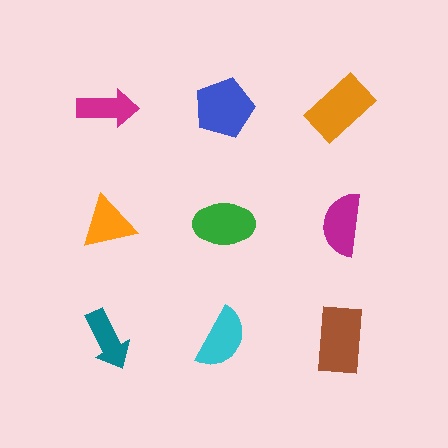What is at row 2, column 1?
An orange triangle.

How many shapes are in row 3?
3 shapes.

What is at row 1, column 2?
A blue pentagon.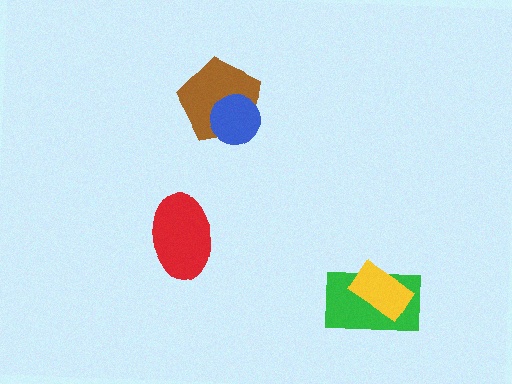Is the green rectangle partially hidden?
Yes, it is partially covered by another shape.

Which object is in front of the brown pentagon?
The blue circle is in front of the brown pentagon.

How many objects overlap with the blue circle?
1 object overlaps with the blue circle.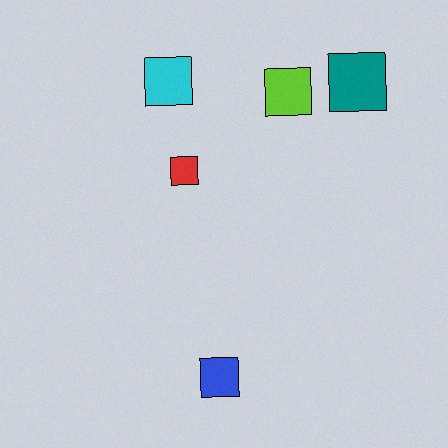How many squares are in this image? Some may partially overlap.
There are 5 squares.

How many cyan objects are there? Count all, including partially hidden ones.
There is 1 cyan object.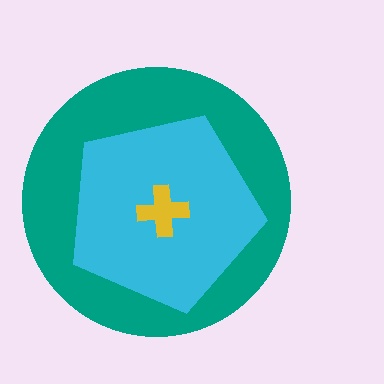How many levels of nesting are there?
3.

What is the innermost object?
The yellow cross.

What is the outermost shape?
The teal circle.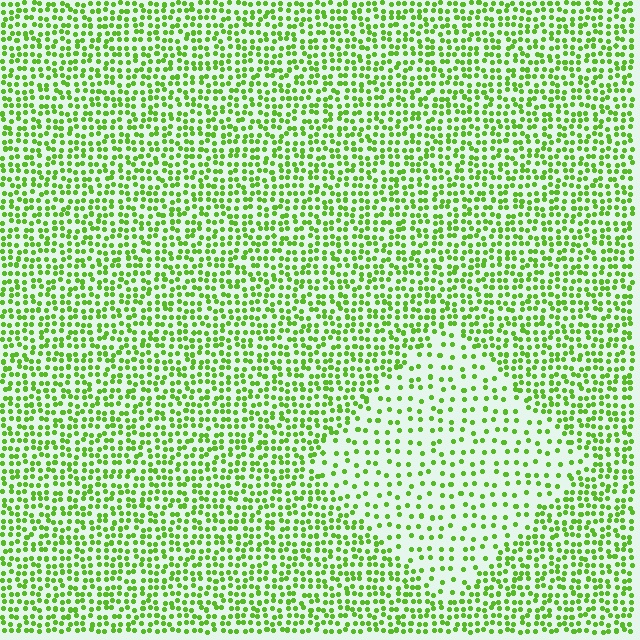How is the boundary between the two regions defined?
The boundary is defined by a change in element density (approximately 2.1x ratio). All elements are the same color, size, and shape.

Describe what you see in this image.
The image contains small lime elements arranged at two different densities. A diamond-shaped region is visible where the elements are less densely packed than the surrounding area.